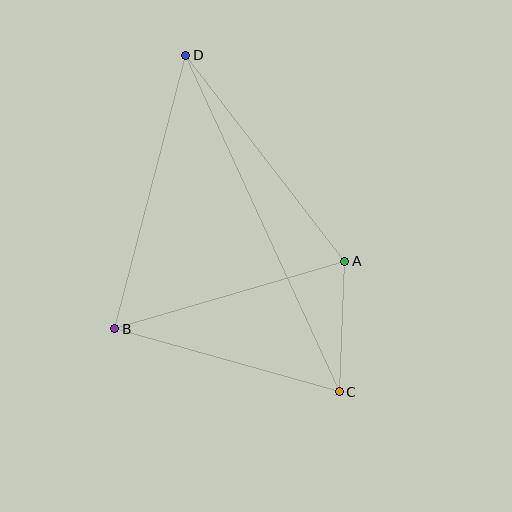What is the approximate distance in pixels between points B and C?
The distance between B and C is approximately 233 pixels.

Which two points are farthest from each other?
Points C and D are farthest from each other.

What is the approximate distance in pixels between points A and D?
The distance between A and D is approximately 260 pixels.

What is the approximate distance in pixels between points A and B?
The distance between A and B is approximately 240 pixels.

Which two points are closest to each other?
Points A and C are closest to each other.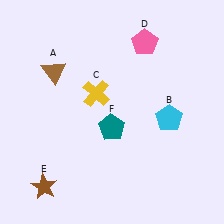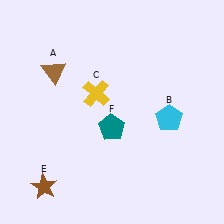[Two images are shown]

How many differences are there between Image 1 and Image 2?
There is 1 difference between the two images.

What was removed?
The pink pentagon (D) was removed in Image 2.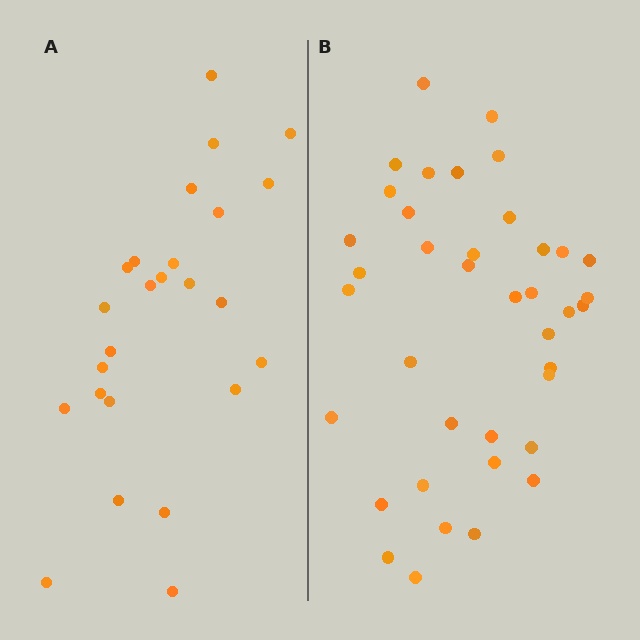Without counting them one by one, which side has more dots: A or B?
Region B (the right region) has more dots.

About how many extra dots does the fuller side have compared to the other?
Region B has approximately 15 more dots than region A.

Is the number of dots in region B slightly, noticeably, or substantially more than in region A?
Region B has substantially more. The ratio is roughly 1.6 to 1.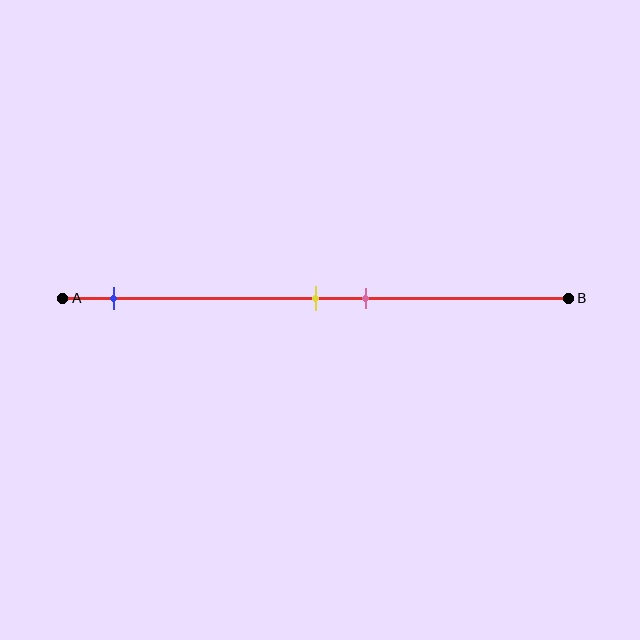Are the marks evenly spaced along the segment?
No, the marks are not evenly spaced.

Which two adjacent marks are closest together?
The yellow and pink marks are the closest adjacent pair.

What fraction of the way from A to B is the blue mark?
The blue mark is approximately 10% (0.1) of the way from A to B.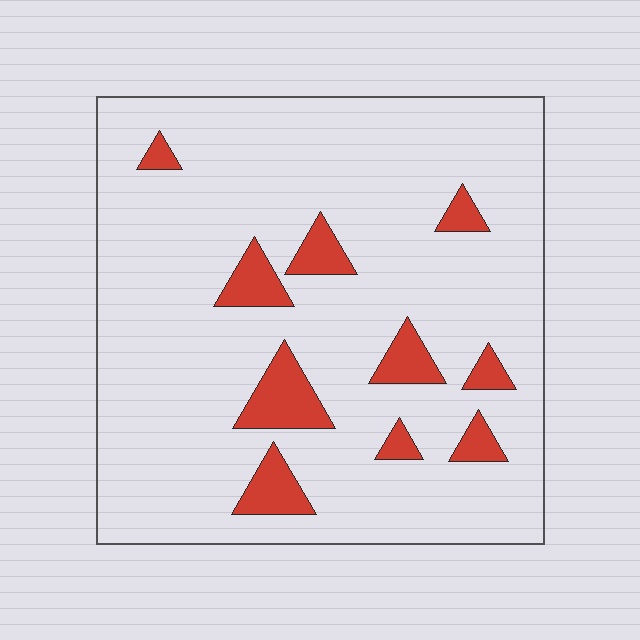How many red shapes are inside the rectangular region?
10.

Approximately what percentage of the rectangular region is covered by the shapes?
Approximately 10%.